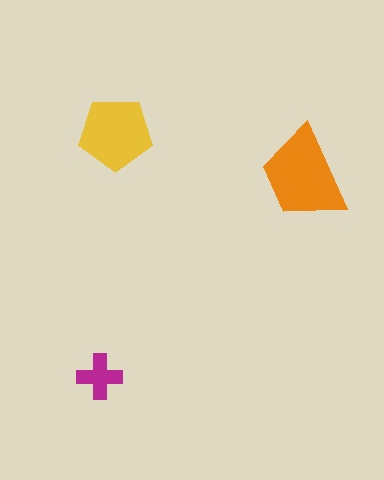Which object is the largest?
The orange trapezoid.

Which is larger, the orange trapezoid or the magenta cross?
The orange trapezoid.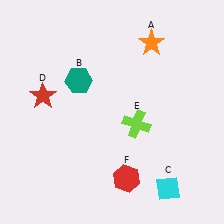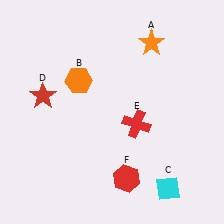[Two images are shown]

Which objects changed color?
B changed from teal to orange. E changed from lime to red.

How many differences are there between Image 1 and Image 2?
There are 2 differences between the two images.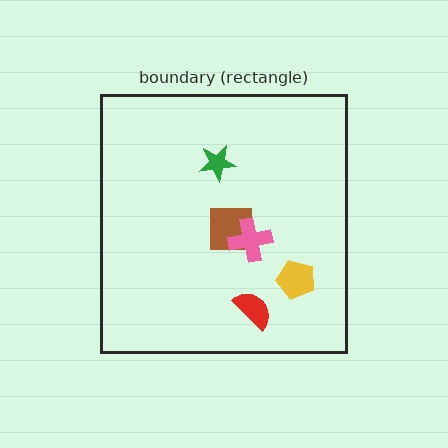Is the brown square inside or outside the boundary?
Inside.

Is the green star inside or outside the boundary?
Inside.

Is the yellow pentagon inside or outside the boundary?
Inside.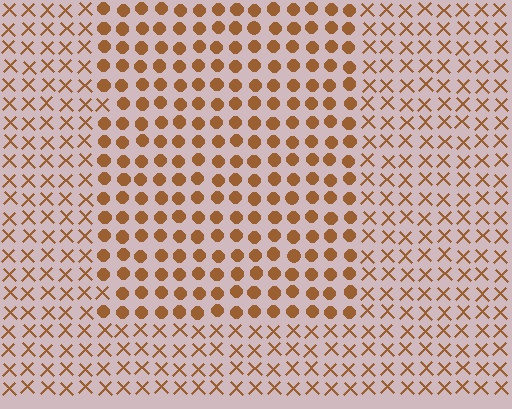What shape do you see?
I see a rectangle.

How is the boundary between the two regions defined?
The boundary is defined by a change in element shape: circles inside vs. X marks outside. All elements share the same color and spacing.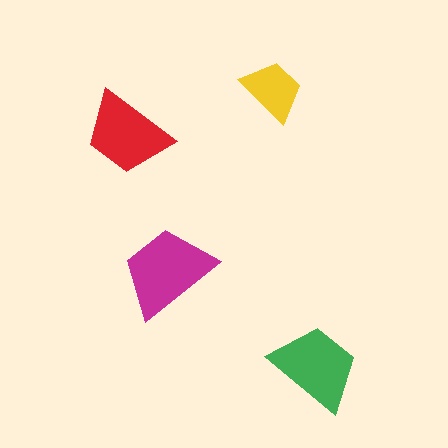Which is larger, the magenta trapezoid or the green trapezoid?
The magenta one.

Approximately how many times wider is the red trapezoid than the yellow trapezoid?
About 1.5 times wider.